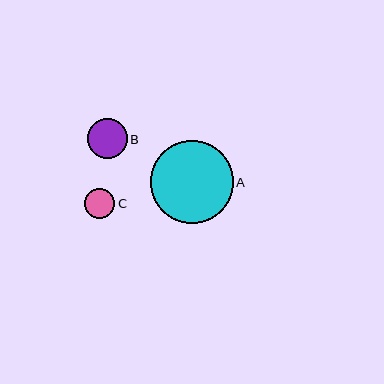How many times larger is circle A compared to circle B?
Circle A is approximately 2.1 times the size of circle B.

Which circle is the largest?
Circle A is the largest with a size of approximately 83 pixels.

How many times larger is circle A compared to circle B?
Circle A is approximately 2.1 times the size of circle B.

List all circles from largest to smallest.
From largest to smallest: A, B, C.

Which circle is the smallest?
Circle C is the smallest with a size of approximately 31 pixels.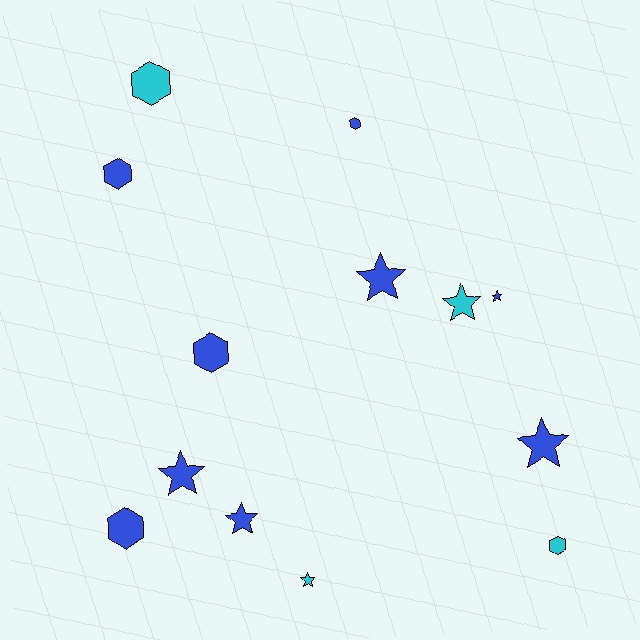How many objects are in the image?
There are 13 objects.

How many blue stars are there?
There are 5 blue stars.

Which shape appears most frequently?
Star, with 7 objects.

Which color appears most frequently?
Blue, with 9 objects.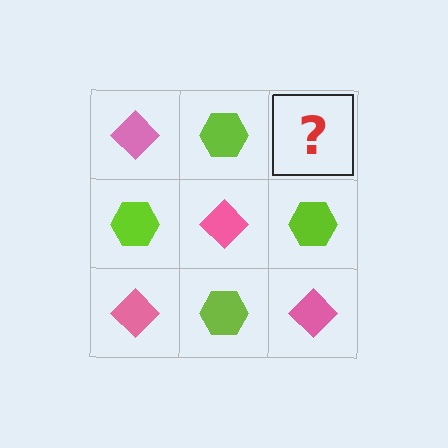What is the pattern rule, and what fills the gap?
The rule is that it alternates pink diamond and lime hexagon in a checkerboard pattern. The gap should be filled with a pink diamond.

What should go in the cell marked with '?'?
The missing cell should contain a pink diamond.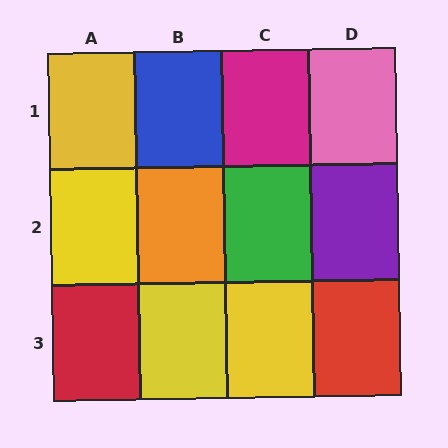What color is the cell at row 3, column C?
Yellow.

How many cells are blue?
1 cell is blue.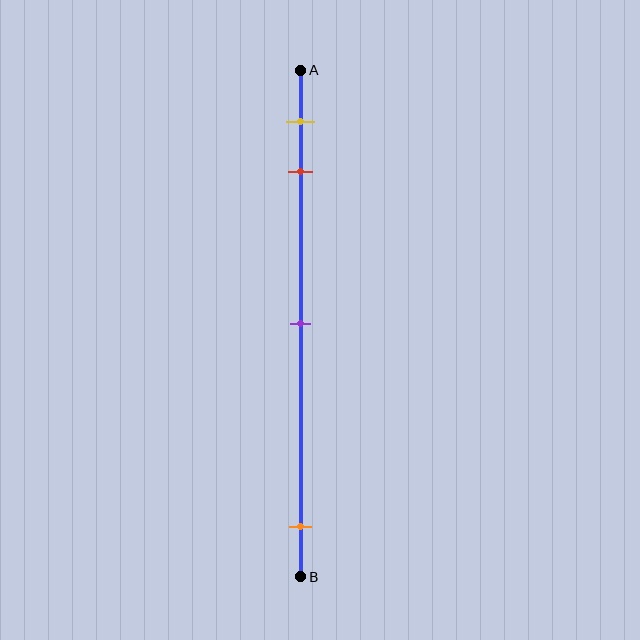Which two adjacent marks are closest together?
The yellow and red marks are the closest adjacent pair.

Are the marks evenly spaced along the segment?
No, the marks are not evenly spaced.